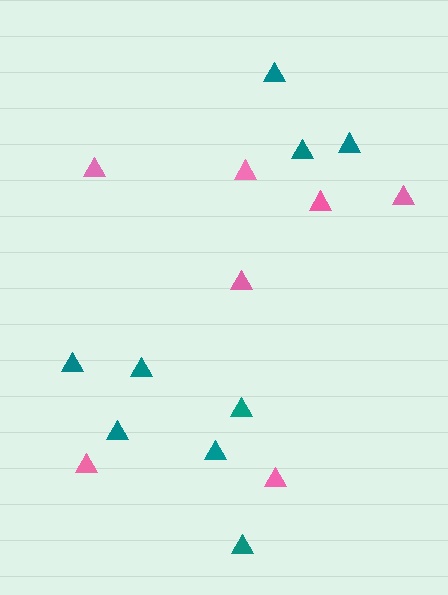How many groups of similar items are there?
There are 2 groups: one group of pink triangles (7) and one group of teal triangles (9).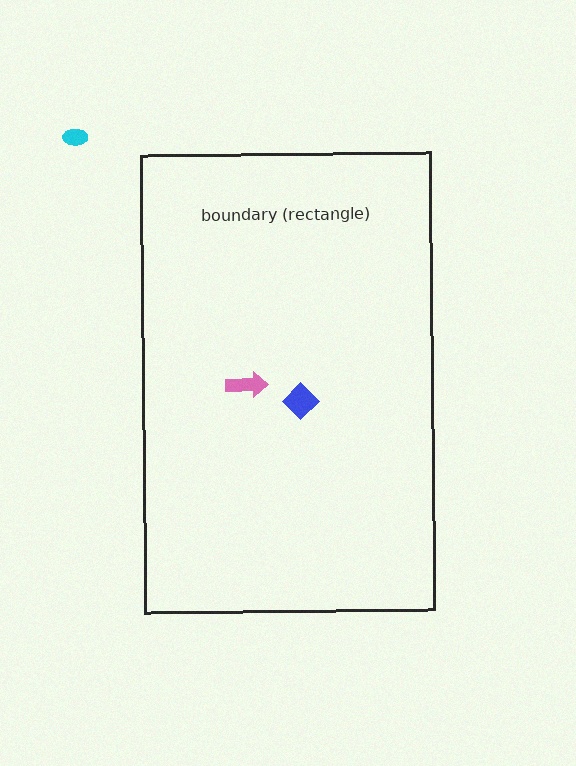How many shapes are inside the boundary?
2 inside, 1 outside.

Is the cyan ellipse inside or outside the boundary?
Outside.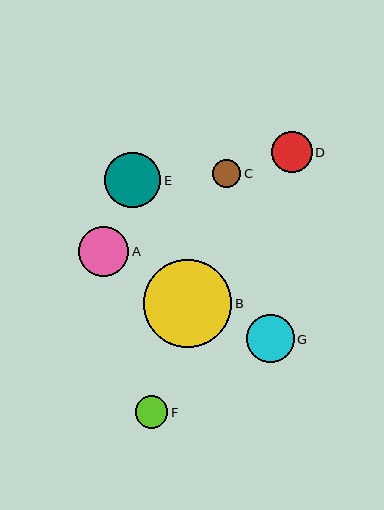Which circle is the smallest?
Circle C is the smallest with a size of approximately 28 pixels.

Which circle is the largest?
Circle B is the largest with a size of approximately 89 pixels.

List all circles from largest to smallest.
From largest to smallest: B, E, A, G, D, F, C.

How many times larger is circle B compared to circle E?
Circle B is approximately 1.6 times the size of circle E.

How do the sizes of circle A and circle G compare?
Circle A and circle G are approximately the same size.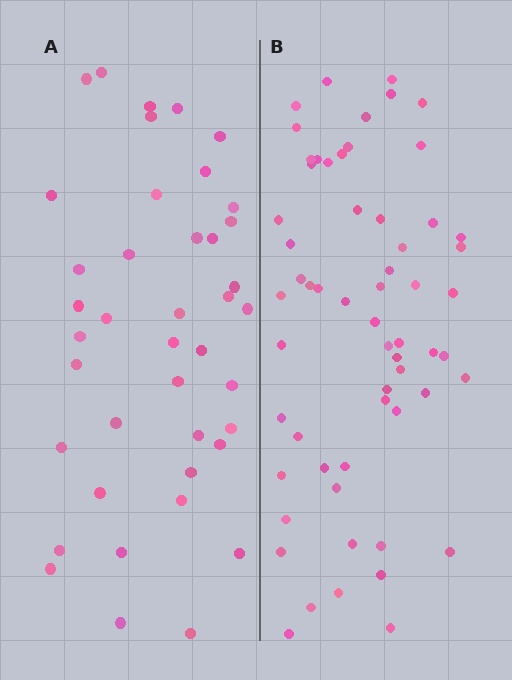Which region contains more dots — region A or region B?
Region B (the right region) has more dots.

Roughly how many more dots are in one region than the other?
Region B has approximately 20 more dots than region A.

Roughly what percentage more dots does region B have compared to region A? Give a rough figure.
About 45% more.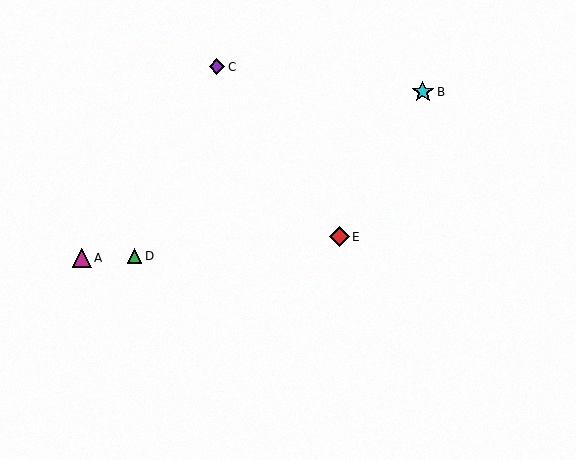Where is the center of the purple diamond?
The center of the purple diamond is at (217, 67).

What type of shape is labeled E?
Shape E is a red diamond.